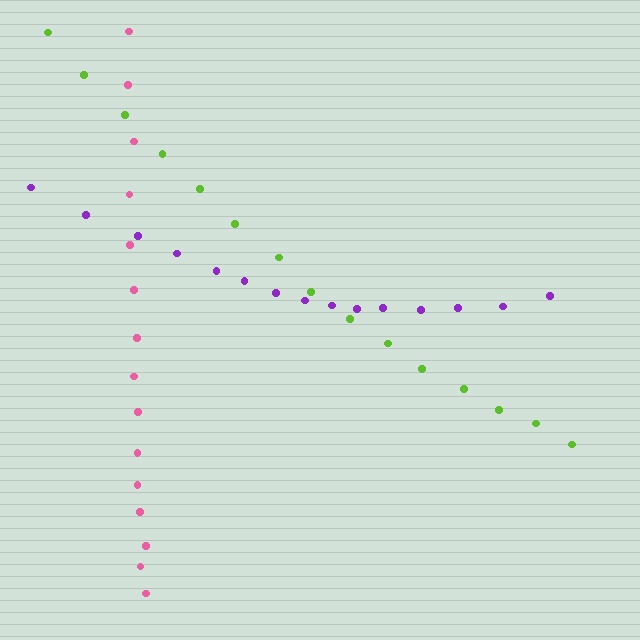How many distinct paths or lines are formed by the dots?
There are 3 distinct paths.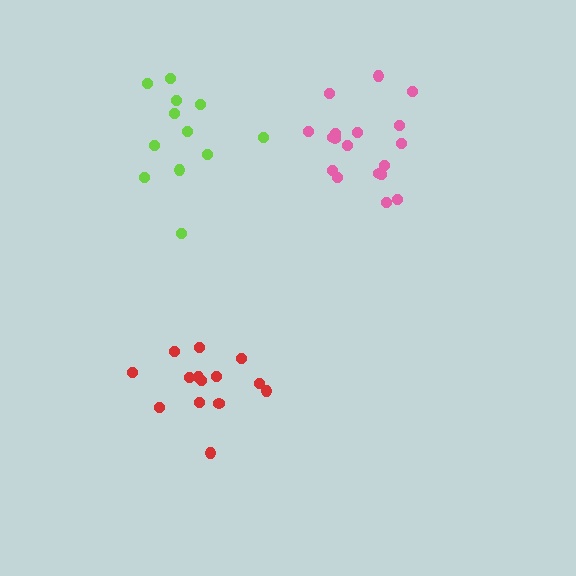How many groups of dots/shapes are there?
There are 3 groups.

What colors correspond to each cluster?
The clusters are colored: red, pink, lime.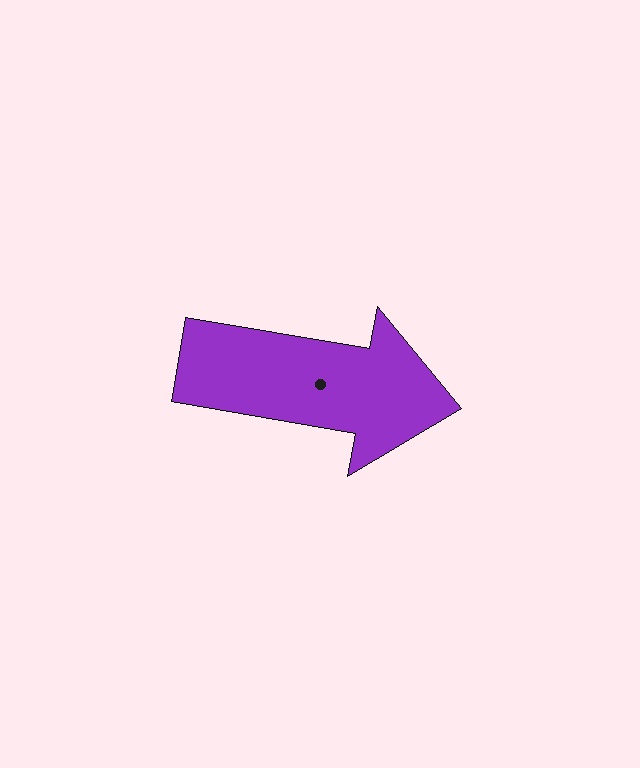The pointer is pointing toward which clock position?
Roughly 3 o'clock.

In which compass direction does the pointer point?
East.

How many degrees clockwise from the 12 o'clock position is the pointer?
Approximately 100 degrees.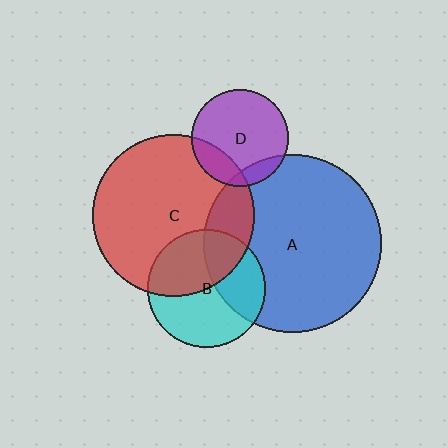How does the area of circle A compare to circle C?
Approximately 1.2 times.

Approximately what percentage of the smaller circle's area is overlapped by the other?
Approximately 45%.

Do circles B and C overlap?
Yes.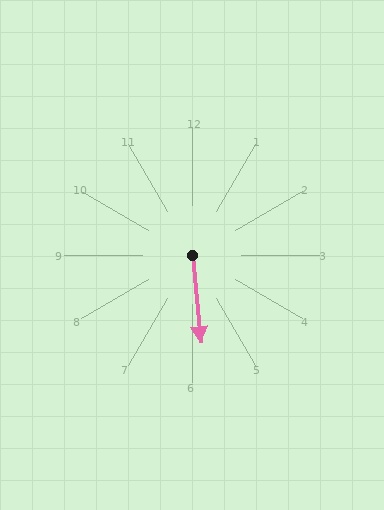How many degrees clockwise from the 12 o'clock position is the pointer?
Approximately 174 degrees.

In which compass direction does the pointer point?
South.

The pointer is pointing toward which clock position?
Roughly 6 o'clock.